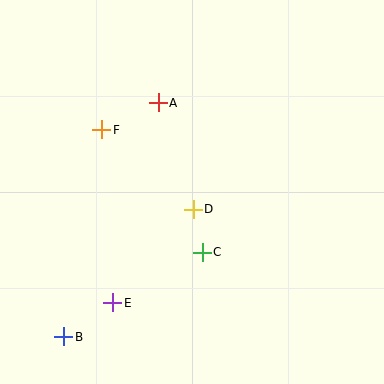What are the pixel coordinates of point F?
Point F is at (102, 130).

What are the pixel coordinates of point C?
Point C is at (202, 252).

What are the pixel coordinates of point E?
Point E is at (113, 303).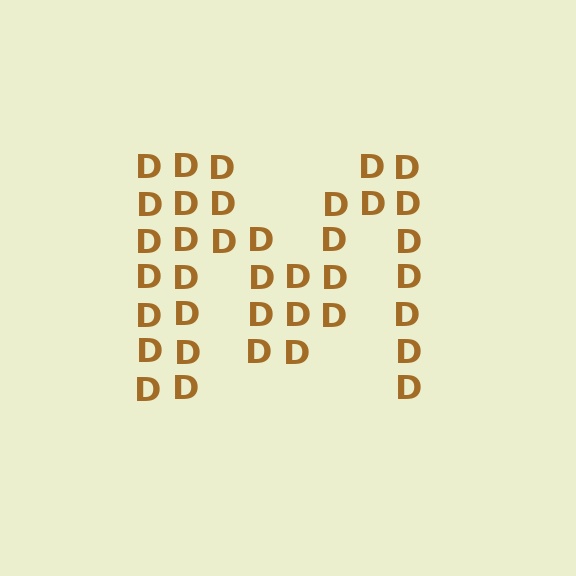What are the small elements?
The small elements are letter D's.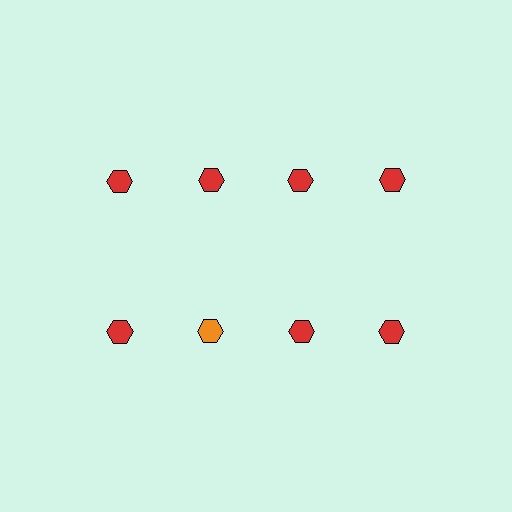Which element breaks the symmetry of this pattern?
The orange hexagon in the second row, second from left column breaks the symmetry. All other shapes are red hexagons.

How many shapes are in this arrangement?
There are 8 shapes arranged in a grid pattern.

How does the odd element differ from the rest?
It has a different color: orange instead of red.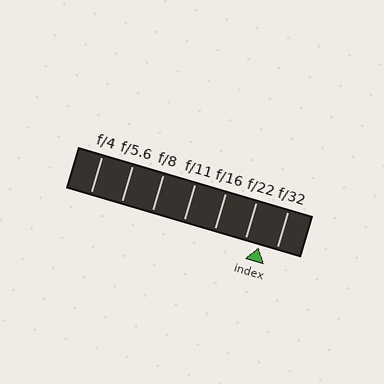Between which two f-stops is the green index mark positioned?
The index mark is between f/22 and f/32.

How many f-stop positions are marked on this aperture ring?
There are 7 f-stop positions marked.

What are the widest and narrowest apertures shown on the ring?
The widest aperture shown is f/4 and the narrowest is f/32.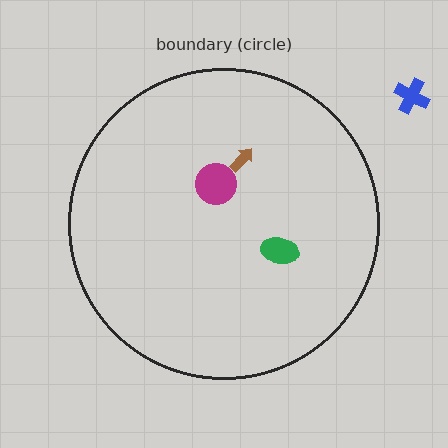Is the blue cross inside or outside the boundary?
Outside.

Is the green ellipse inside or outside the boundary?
Inside.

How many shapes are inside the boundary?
3 inside, 1 outside.